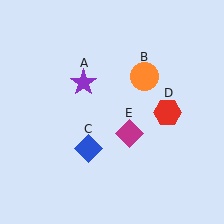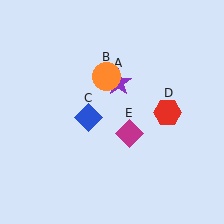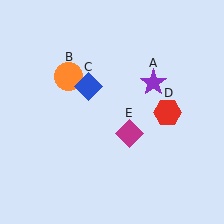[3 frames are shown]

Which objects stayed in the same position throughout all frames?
Red hexagon (object D) and magenta diamond (object E) remained stationary.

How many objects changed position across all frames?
3 objects changed position: purple star (object A), orange circle (object B), blue diamond (object C).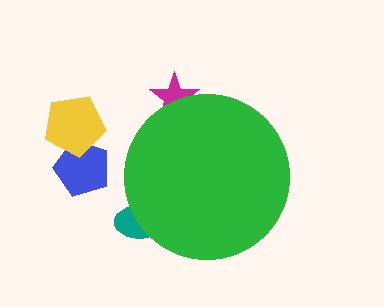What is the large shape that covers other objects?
A green circle.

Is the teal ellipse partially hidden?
Yes, the teal ellipse is partially hidden behind the green circle.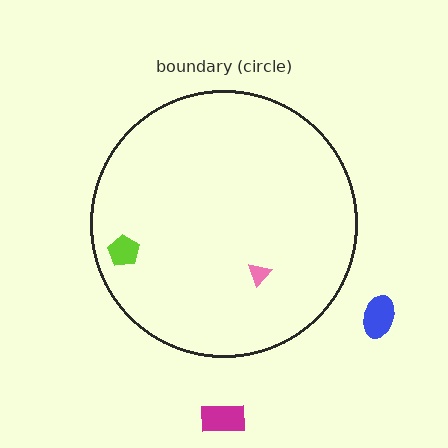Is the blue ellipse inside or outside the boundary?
Outside.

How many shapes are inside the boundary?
2 inside, 2 outside.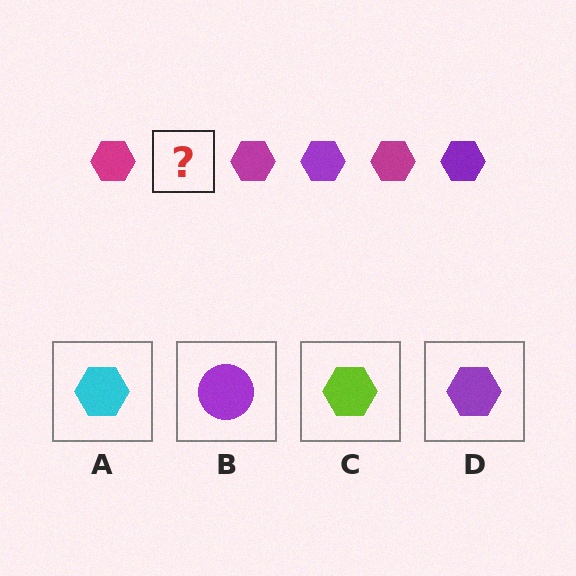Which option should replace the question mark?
Option D.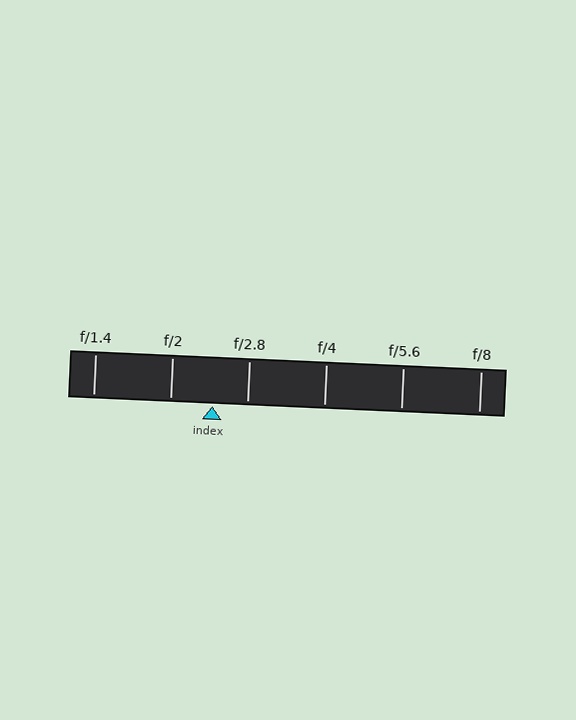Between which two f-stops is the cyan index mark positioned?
The index mark is between f/2 and f/2.8.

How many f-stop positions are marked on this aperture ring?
There are 6 f-stop positions marked.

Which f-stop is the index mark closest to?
The index mark is closest to f/2.8.